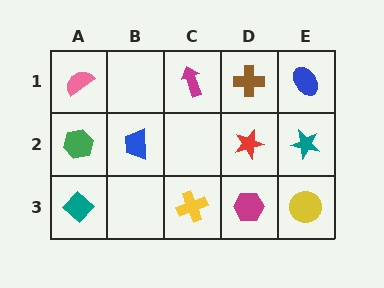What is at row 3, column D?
A magenta hexagon.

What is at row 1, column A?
A pink semicircle.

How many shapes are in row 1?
4 shapes.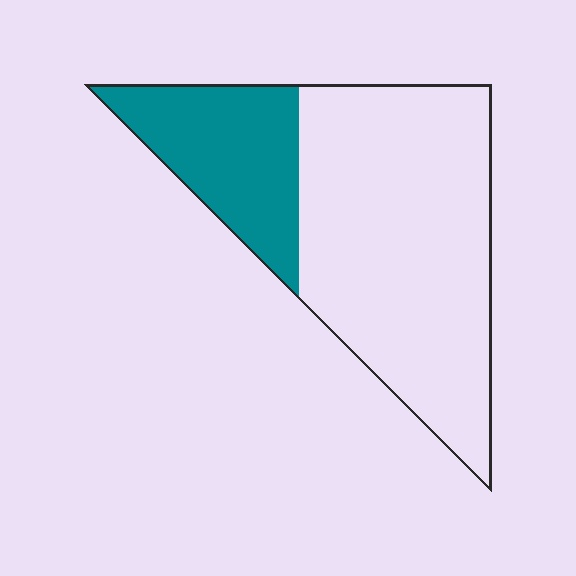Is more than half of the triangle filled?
No.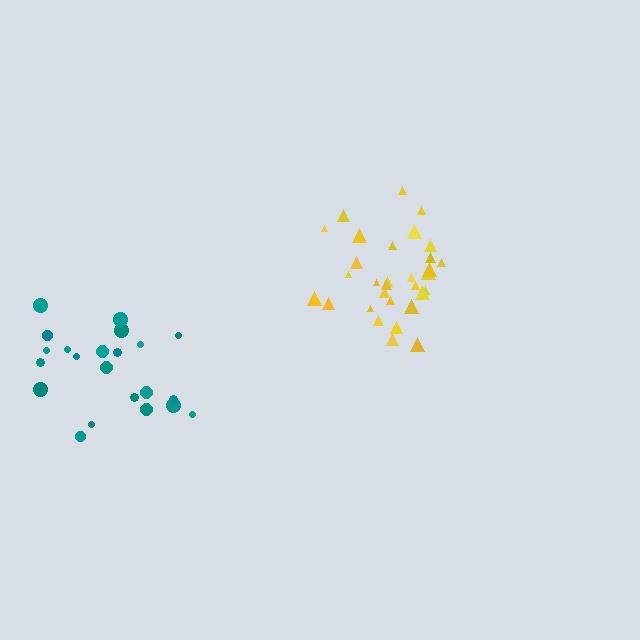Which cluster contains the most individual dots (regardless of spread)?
Yellow (31).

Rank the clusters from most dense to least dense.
yellow, teal.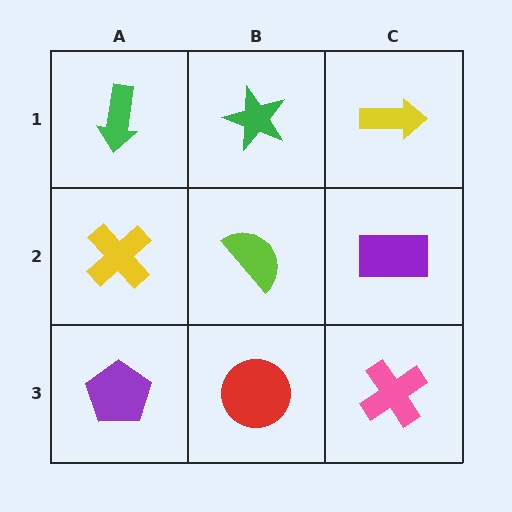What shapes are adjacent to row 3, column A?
A yellow cross (row 2, column A), a red circle (row 3, column B).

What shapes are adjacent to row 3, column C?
A purple rectangle (row 2, column C), a red circle (row 3, column B).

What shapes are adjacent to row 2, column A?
A green arrow (row 1, column A), a purple pentagon (row 3, column A), a lime semicircle (row 2, column B).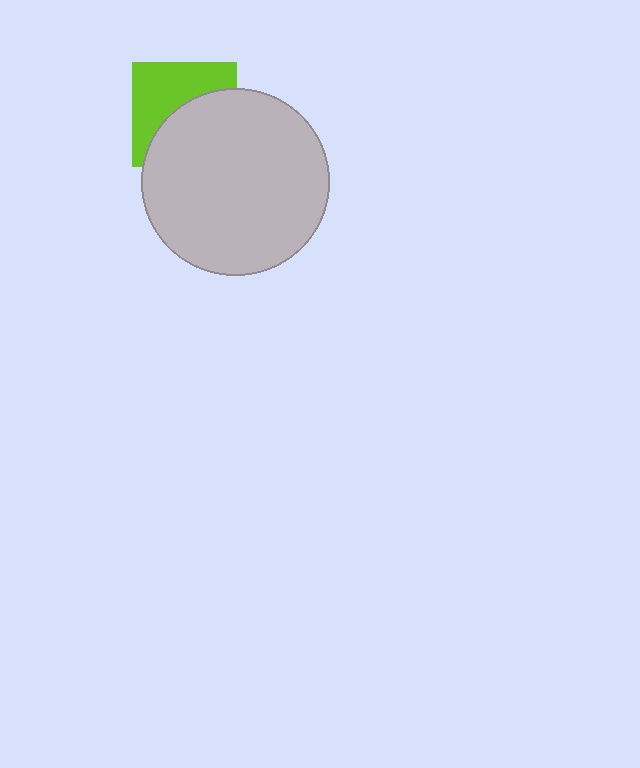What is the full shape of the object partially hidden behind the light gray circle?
The partially hidden object is a lime square.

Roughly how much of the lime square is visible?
About half of it is visible (roughly 49%).